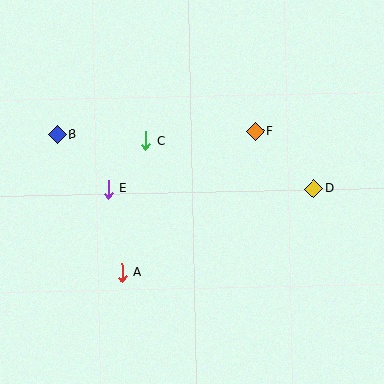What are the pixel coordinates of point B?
Point B is at (57, 134).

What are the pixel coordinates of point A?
Point A is at (122, 273).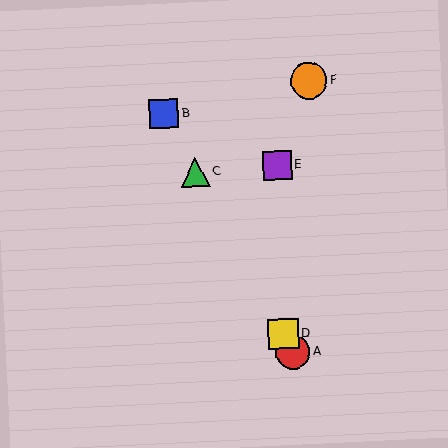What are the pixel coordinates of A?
Object A is at (293, 352).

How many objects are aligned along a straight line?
4 objects (A, B, C, D) are aligned along a straight line.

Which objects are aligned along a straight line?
Objects A, B, C, D are aligned along a straight line.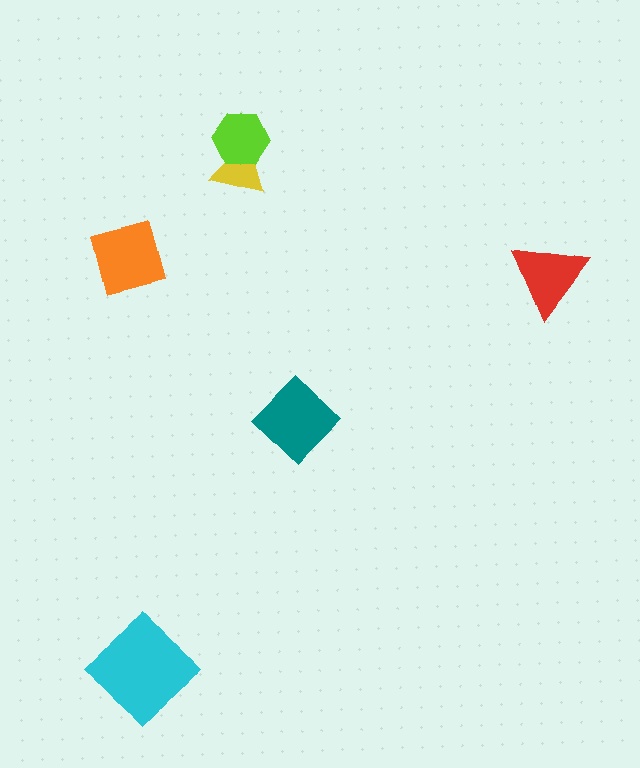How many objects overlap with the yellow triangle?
1 object overlaps with the yellow triangle.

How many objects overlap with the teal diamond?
0 objects overlap with the teal diamond.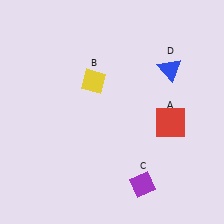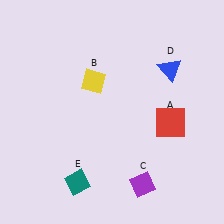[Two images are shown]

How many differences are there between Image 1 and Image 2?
There is 1 difference between the two images.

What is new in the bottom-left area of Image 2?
A teal diamond (E) was added in the bottom-left area of Image 2.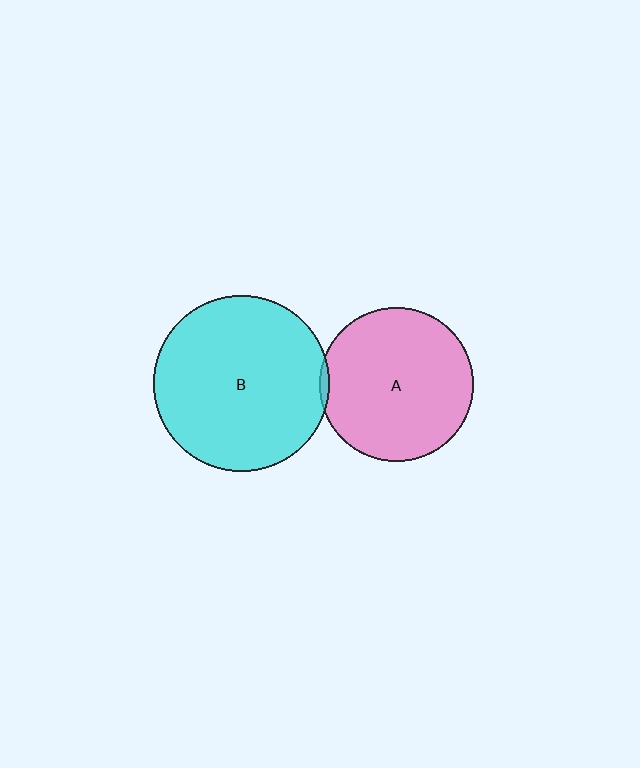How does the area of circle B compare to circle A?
Approximately 1.3 times.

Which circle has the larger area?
Circle B (cyan).